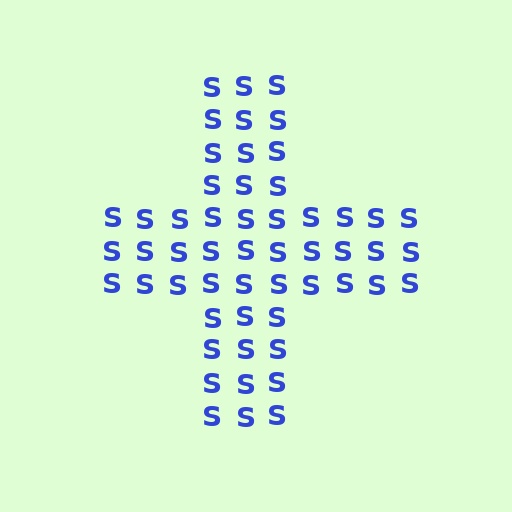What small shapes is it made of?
It is made of small letter S's.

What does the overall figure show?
The overall figure shows a cross.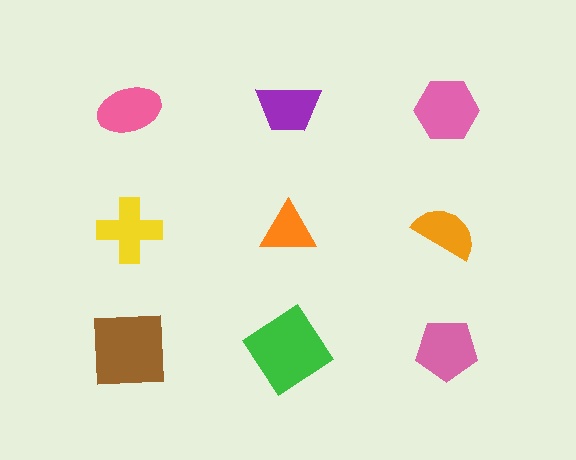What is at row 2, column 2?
An orange triangle.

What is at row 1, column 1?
A pink ellipse.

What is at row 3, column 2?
A green diamond.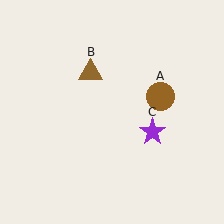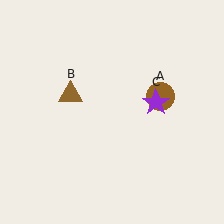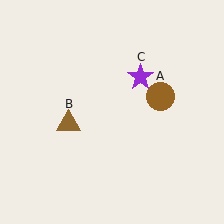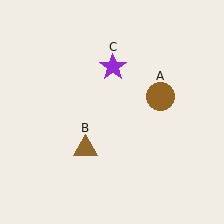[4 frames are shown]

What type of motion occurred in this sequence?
The brown triangle (object B), purple star (object C) rotated counterclockwise around the center of the scene.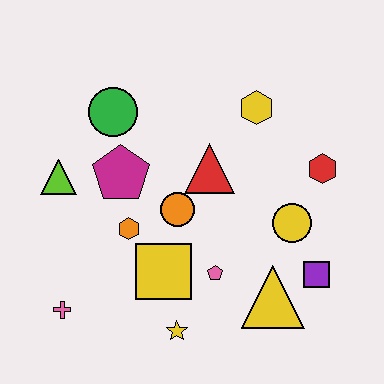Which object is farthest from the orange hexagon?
The red hexagon is farthest from the orange hexagon.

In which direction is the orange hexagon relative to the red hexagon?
The orange hexagon is to the left of the red hexagon.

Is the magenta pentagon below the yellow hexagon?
Yes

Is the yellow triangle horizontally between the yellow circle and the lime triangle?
Yes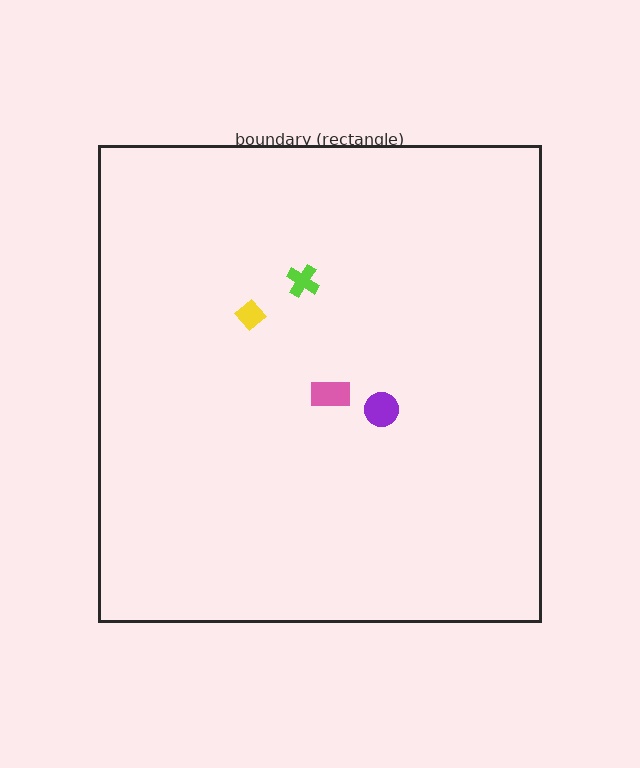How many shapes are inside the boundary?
4 inside, 0 outside.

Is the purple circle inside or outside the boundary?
Inside.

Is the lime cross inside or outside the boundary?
Inside.